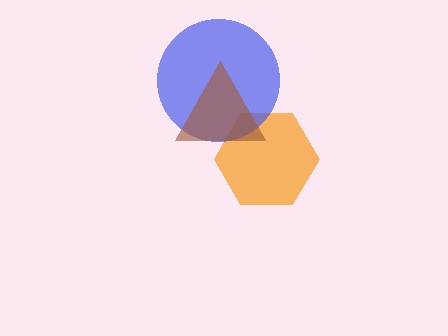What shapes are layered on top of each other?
The layered shapes are: an orange hexagon, a blue circle, a brown triangle.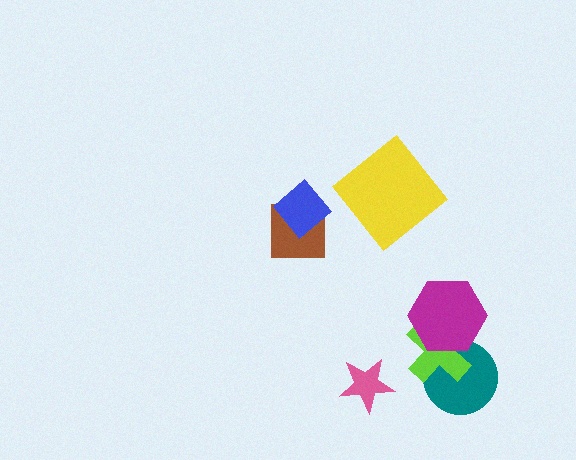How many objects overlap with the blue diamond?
1 object overlaps with the blue diamond.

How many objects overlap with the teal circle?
2 objects overlap with the teal circle.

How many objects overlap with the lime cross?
2 objects overlap with the lime cross.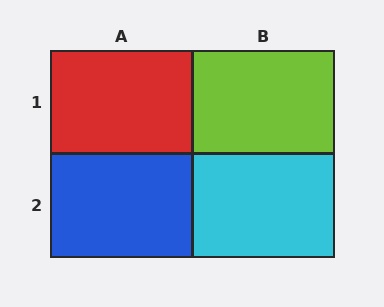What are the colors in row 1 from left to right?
Red, lime.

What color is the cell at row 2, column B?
Cyan.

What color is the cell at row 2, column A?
Blue.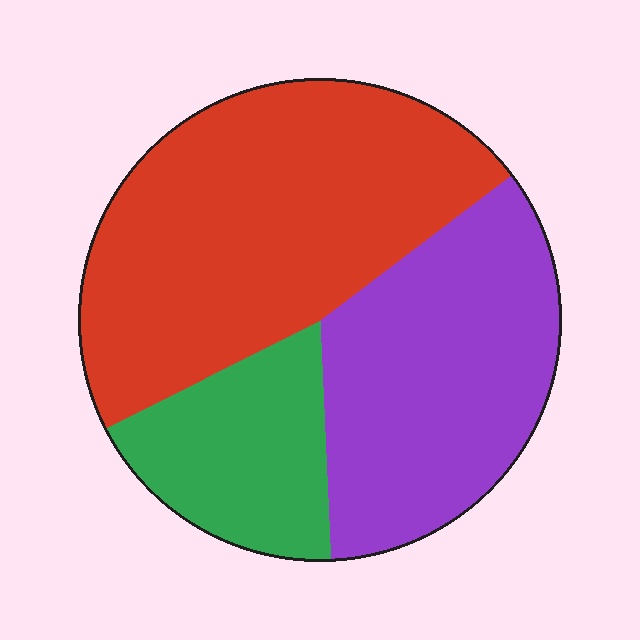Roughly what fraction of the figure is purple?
Purple takes up about one third (1/3) of the figure.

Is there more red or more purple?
Red.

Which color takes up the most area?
Red, at roughly 45%.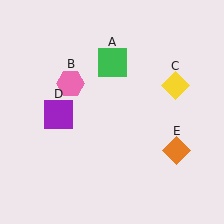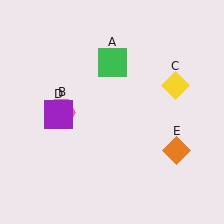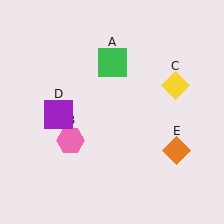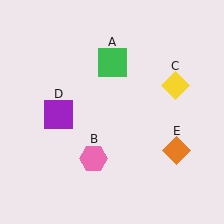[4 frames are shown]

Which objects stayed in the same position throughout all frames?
Green square (object A) and yellow diamond (object C) and purple square (object D) and orange diamond (object E) remained stationary.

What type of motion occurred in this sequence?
The pink hexagon (object B) rotated counterclockwise around the center of the scene.